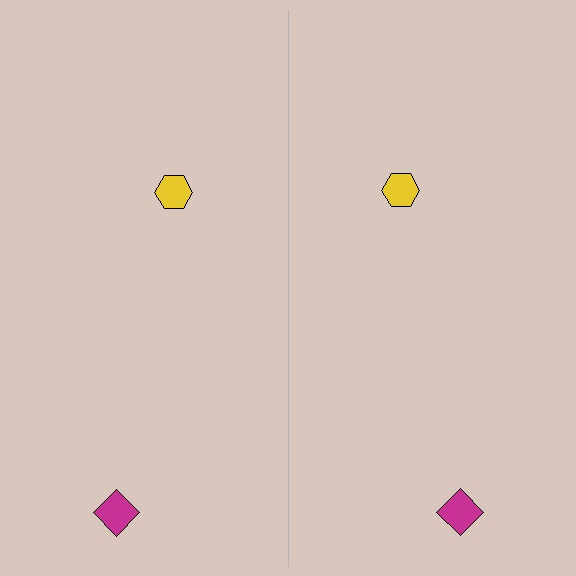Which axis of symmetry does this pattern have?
The pattern has a vertical axis of symmetry running through the center of the image.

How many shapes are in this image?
There are 4 shapes in this image.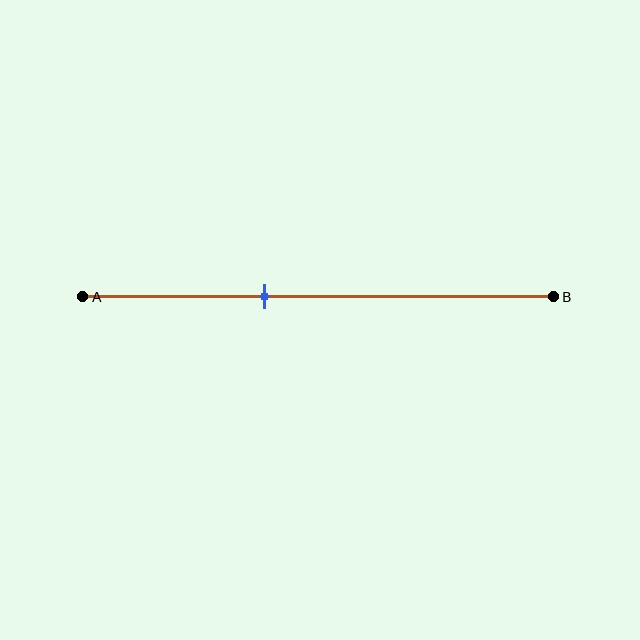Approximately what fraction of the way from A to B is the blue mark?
The blue mark is approximately 40% of the way from A to B.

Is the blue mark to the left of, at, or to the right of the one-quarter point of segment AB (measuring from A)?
The blue mark is to the right of the one-quarter point of segment AB.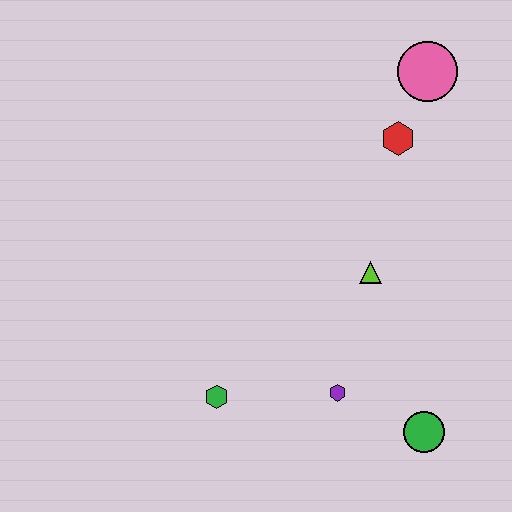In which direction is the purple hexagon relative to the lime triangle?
The purple hexagon is below the lime triangle.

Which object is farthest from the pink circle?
The green hexagon is farthest from the pink circle.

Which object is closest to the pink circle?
The red hexagon is closest to the pink circle.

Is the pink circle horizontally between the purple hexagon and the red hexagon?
No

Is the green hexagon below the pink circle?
Yes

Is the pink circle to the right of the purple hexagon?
Yes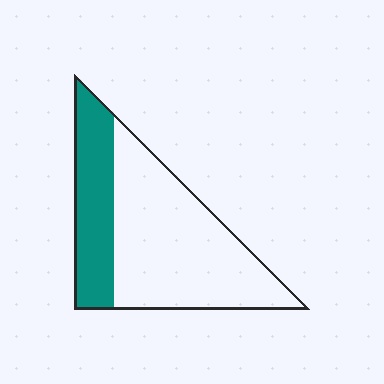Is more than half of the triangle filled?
No.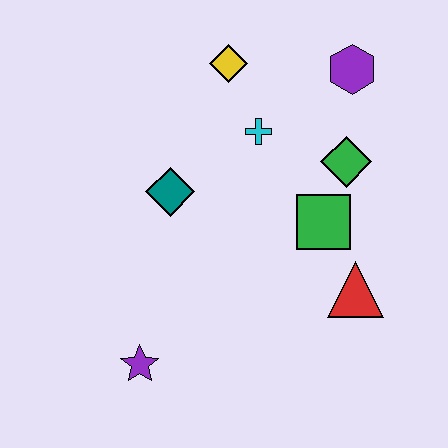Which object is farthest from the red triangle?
The yellow diamond is farthest from the red triangle.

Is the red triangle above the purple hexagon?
No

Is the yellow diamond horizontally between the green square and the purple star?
Yes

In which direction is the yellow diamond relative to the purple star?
The yellow diamond is above the purple star.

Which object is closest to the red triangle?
The green square is closest to the red triangle.